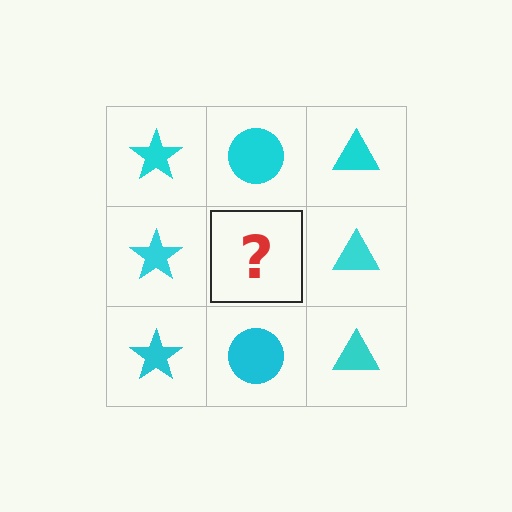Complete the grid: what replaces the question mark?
The question mark should be replaced with a cyan circle.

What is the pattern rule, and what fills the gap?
The rule is that each column has a consistent shape. The gap should be filled with a cyan circle.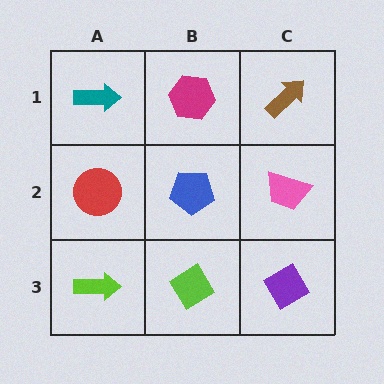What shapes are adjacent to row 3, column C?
A pink trapezoid (row 2, column C), a lime diamond (row 3, column B).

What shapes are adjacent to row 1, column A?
A red circle (row 2, column A), a magenta hexagon (row 1, column B).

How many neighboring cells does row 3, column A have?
2.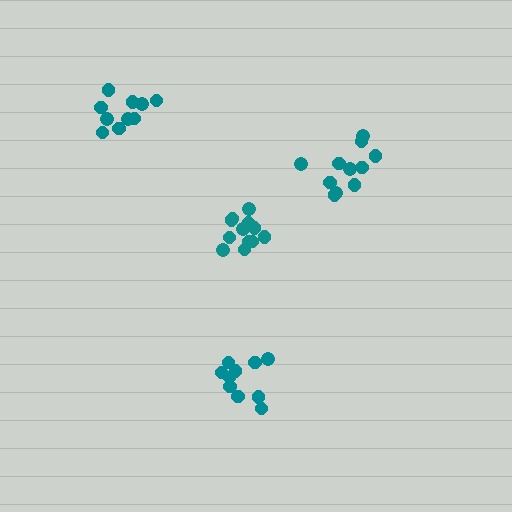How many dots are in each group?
Group 1: 11 dots, Group 2: 10 dots, Group 3: 10 dots, Group 4: 12 dots (43 total).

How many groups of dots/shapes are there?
There are 4 groups.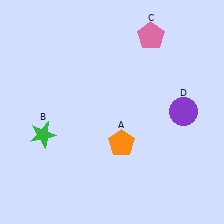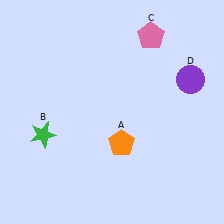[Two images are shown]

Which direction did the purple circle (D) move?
The purple circle (D) moved up.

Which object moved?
The purple circle (D) moved up.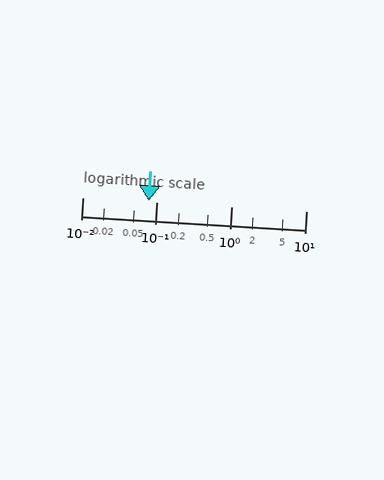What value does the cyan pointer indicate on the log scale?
The pointer indicates approximately 0.077.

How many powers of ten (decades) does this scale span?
The scale spans 3 decades, from 0.01 to 10.